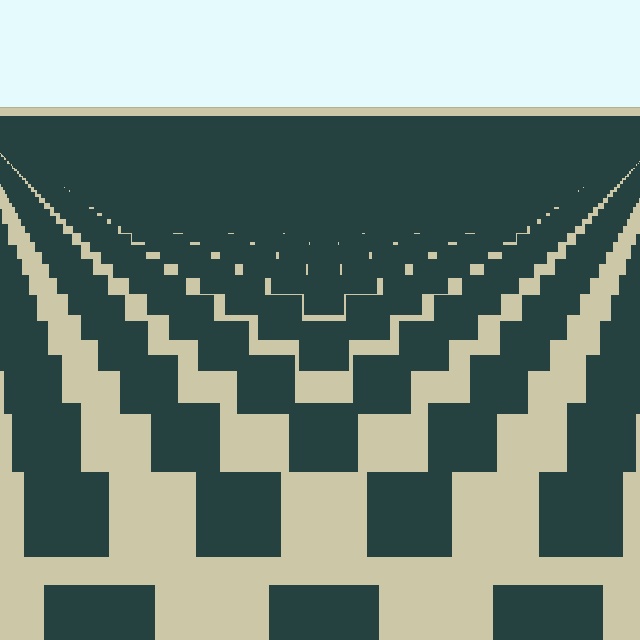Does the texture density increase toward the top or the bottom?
Density increases toward the top.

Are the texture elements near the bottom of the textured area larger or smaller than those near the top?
Larger. Near the bottom, elements are closer to the viewer and appear at a bigger on-screen size.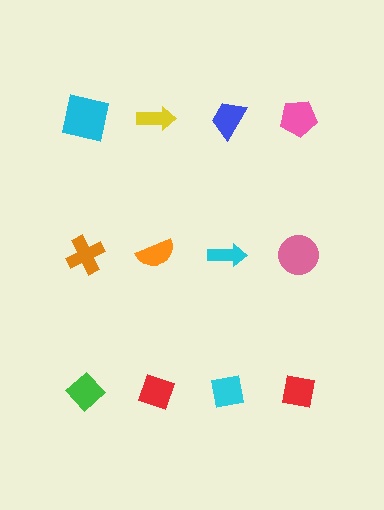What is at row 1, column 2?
A yellow arrow.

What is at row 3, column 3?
A cyan square.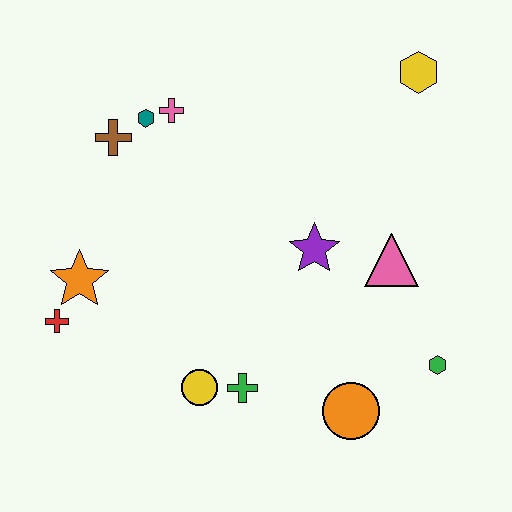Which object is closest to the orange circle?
The green hexagon is closest to the orange circle.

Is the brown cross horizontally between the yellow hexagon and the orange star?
Yes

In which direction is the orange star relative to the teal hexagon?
The orange star is below the teal hexagon.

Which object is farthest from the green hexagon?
The brown cross is farthest from the green hexagon.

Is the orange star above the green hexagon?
Yes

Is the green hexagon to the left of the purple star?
No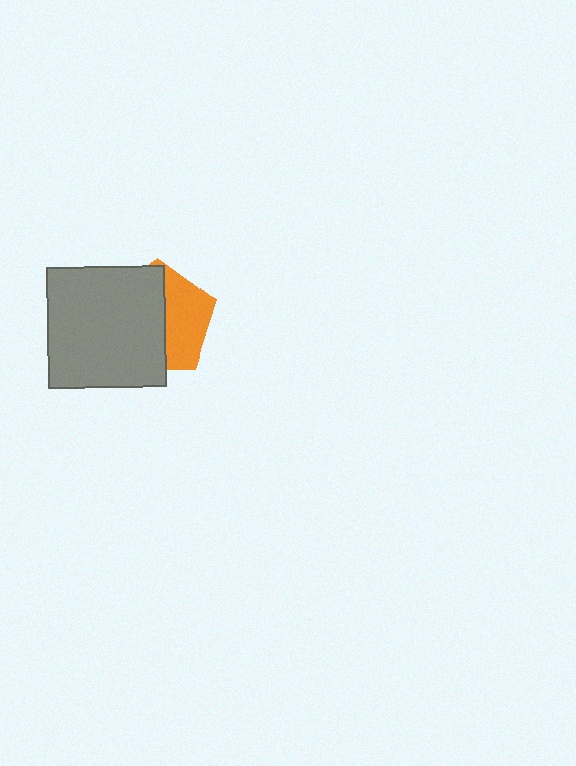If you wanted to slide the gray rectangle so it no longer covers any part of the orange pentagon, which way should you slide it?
Slide it left — that is the most direct way to separate the two shapes.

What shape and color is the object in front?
The object in front is a gray rectangle.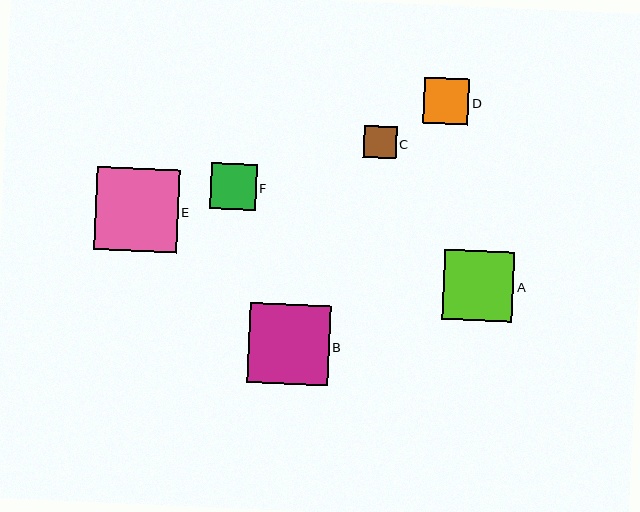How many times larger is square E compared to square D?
Square E is approximately 1.8 times the size of square D.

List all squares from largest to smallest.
From largest to smallest: E, B, A, F, D, C.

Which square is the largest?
Square E is the largest with a size of approximately 83 pixels.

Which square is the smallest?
Square C is the smallest with a size of approximately 33 pixels.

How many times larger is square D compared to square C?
Square D is approximately 1.4 times the size of square C.